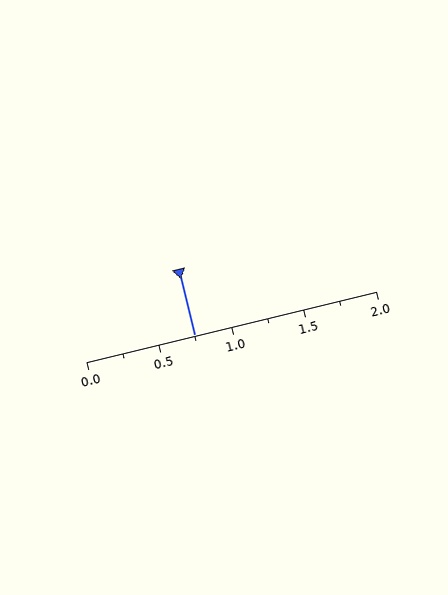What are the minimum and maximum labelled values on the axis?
The axis runs from 0.0 to 2.0.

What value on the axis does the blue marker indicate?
The marker indicates approximately 0.75.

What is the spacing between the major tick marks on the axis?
The major ticks are spaced 0.5 apart.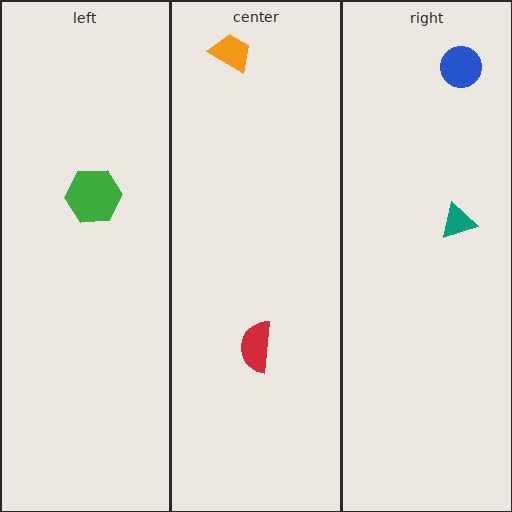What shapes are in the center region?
The red semicircle, the orange trapezoid.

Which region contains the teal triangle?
The right region.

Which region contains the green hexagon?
The left region.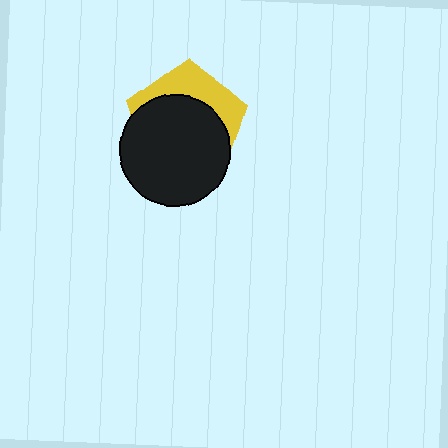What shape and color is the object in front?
The object in front is a black circle.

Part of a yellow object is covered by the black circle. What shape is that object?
It is a pentagon.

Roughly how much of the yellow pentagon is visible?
A small part of it is visible (roughly 33%).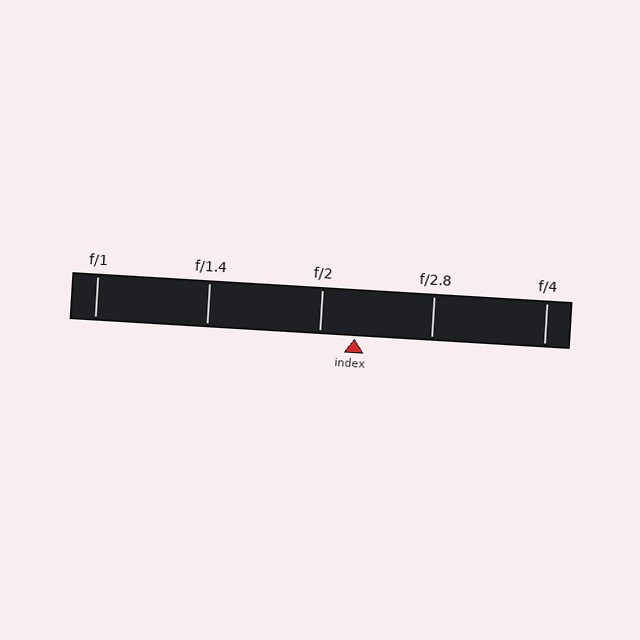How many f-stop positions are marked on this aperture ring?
There are 5 f-stop positions marked.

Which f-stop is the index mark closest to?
The index mark is closest to f/2.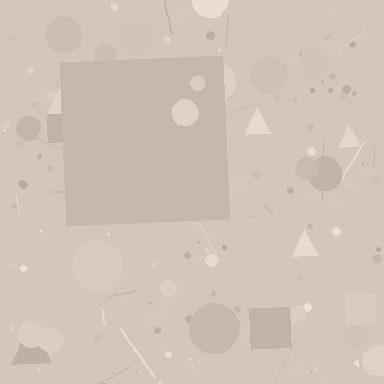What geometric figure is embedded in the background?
A square is embedded in the background.